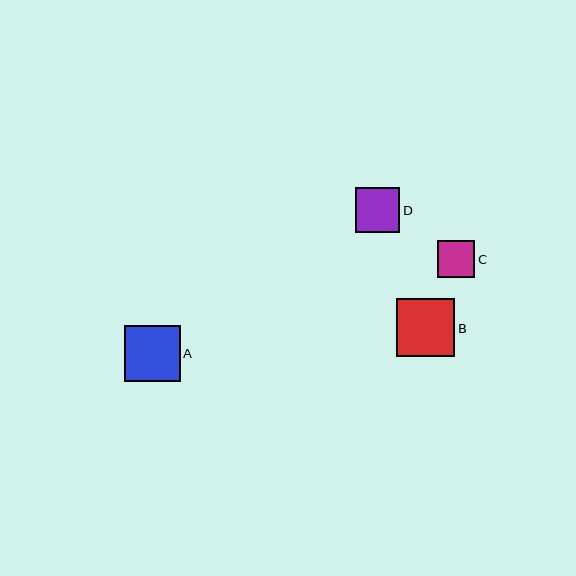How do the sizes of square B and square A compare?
Square B and square A are approximately the same size.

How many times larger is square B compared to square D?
Square B is approximately 1.3 times the size of square D.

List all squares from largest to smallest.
From largest to smallest: B, A, D, C.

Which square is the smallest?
Square C is the smallest with a size of approximately 37 pixels.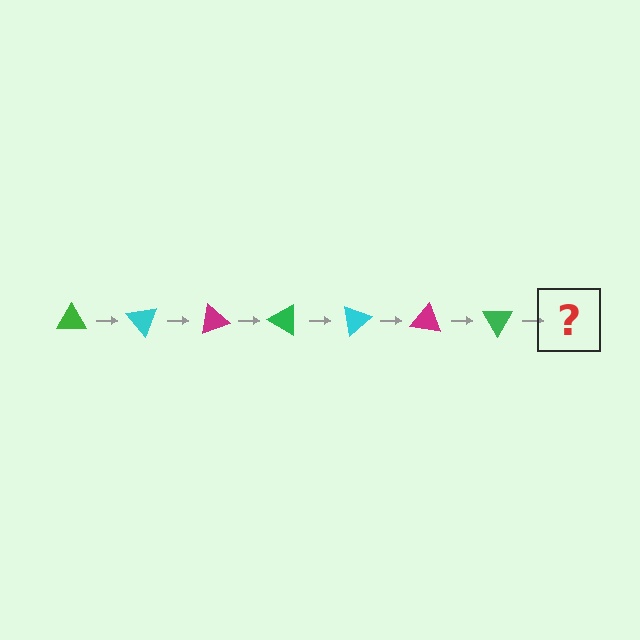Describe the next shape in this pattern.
It should be a cyan triangle, rotated 350 degrees from the start.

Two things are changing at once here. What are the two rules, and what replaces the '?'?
The two rules are that it rotates 50 degrees each step and the color cycles through green, cyan, and magenta. The '?' should be a cyan triangle, rotated 350 degrees from the start.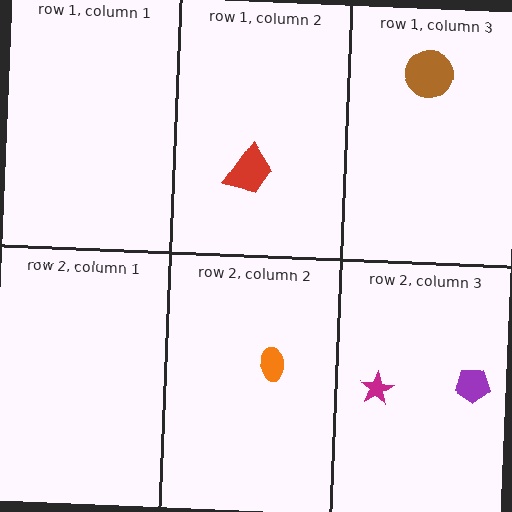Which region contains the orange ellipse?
The row 2, column 2 region.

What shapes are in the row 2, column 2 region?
The orange ellipse.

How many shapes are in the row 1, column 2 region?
1.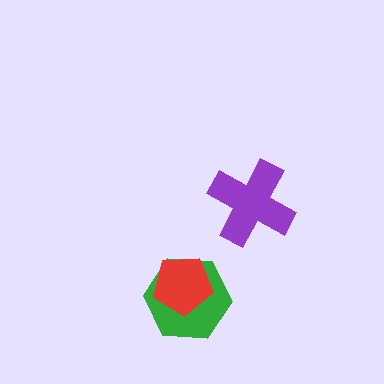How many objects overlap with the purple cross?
0 objects overlap with the purple cross.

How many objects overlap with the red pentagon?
1 object overlaps with the red pentagon.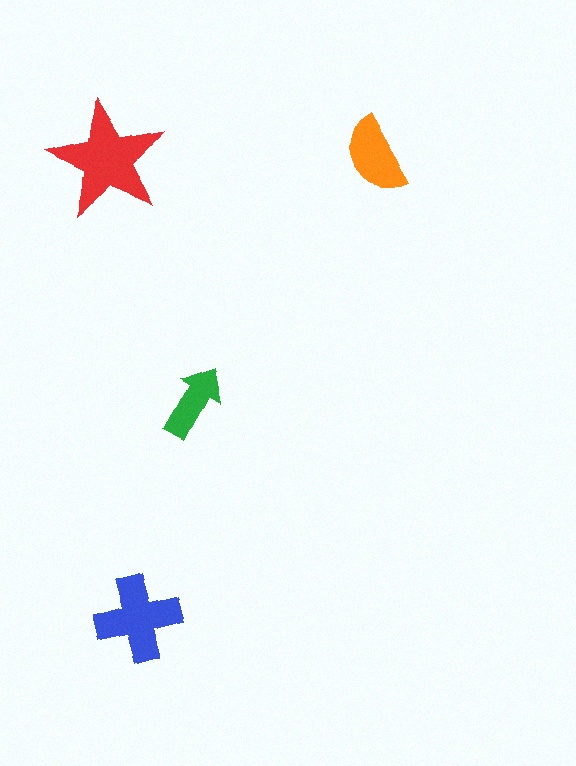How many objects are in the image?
There are 4 objects in the image.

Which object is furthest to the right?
The orange semicircle is rightmost.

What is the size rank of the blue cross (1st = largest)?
2nd.